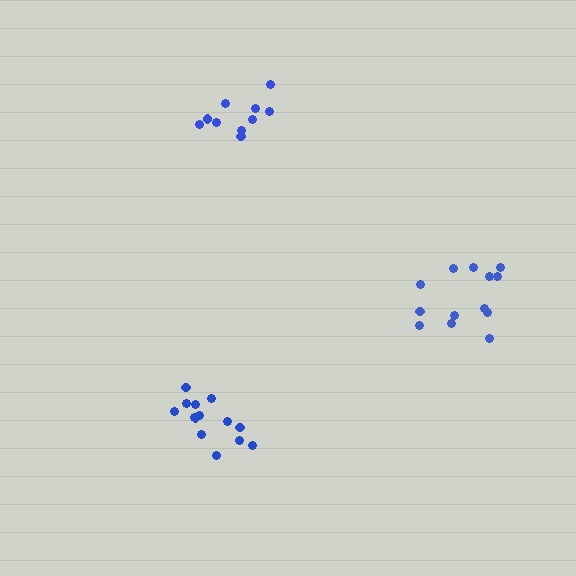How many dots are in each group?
Group 1: 10 dots, Group 2: 14 dots, Group 3: 13 dots (37 total).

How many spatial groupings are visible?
There are 3 spatial groupings.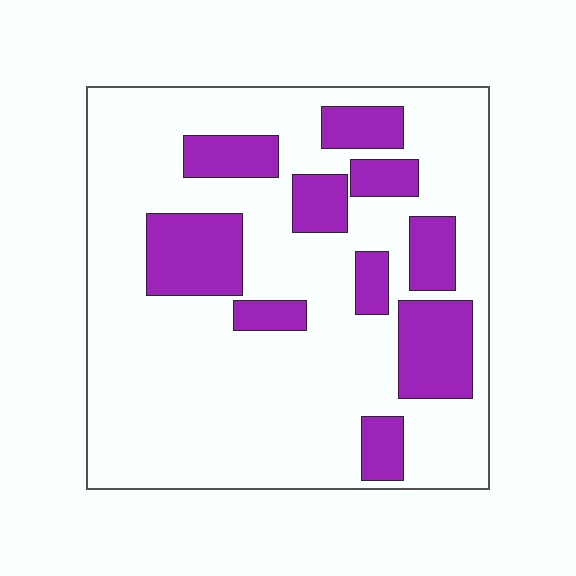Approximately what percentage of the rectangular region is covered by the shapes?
Approximately 25%.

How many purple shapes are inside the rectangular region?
10.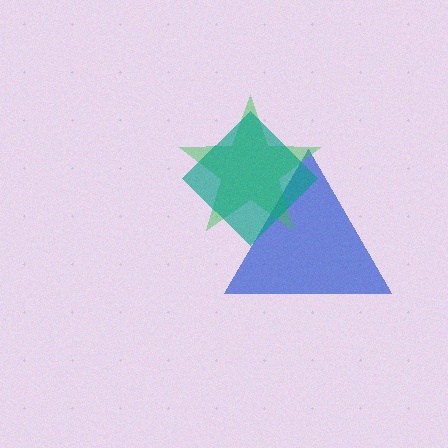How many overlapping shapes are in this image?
There are 3 overlapping shapes in the image.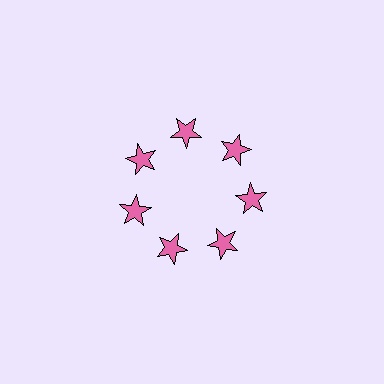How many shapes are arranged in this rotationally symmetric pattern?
There are 7 shapes, arranged in 7 groups of 1.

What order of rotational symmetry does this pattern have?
This pattern has 7-fold rotational symmetry.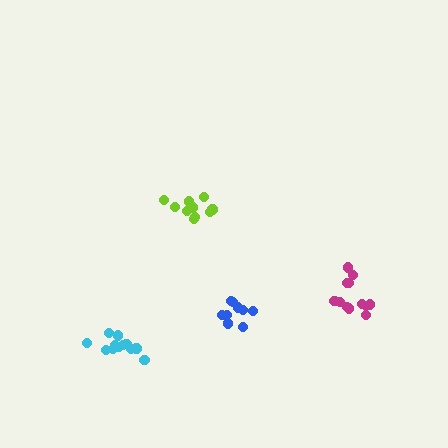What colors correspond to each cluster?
The clusters are colored: magenta, blue, cyan, lime.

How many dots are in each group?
Group 1: 12 dots, Group 2: 10 dots, Group 3: 12 dots, Group 4: 11 dots (45 total).